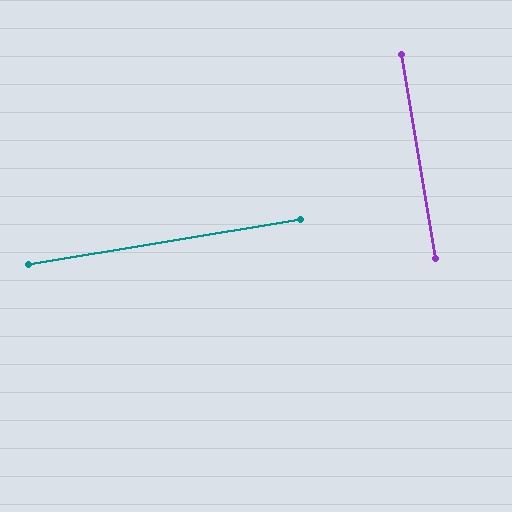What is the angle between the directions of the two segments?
Approximately 90 degrees.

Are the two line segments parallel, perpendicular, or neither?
Perpendicular — they meet at approximately 90°.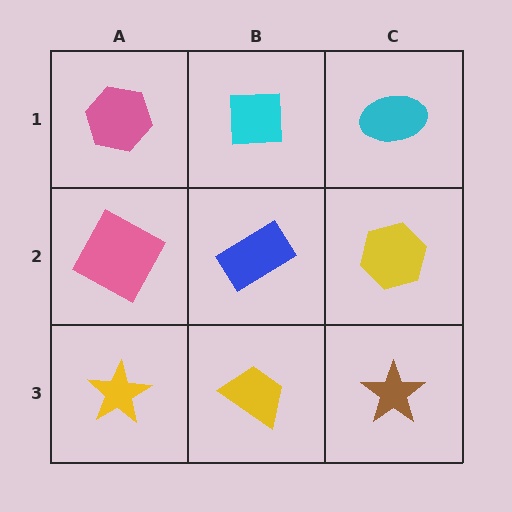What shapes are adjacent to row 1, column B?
A blue rectangle (row 2, column B), a pink hexagon (row 1, column A), a cyan ellipse (row 1, column C).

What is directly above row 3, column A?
A pink square.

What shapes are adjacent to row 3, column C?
A yellow hexagon (row 2, column C), a yellow trapezoid (row 3, column B).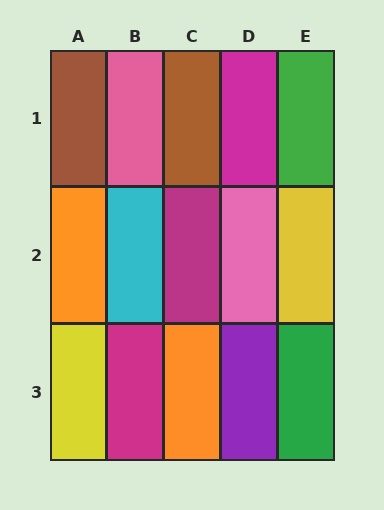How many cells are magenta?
3 cells are magenta.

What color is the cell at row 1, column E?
Green.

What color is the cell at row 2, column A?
Orange.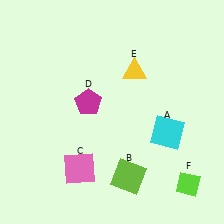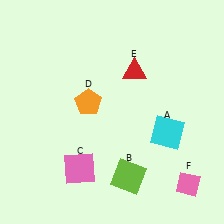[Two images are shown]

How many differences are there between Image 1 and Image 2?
There are 3 differences between the two images.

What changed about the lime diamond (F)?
In Image 1, F is lime. In Image 2, it changed to pink.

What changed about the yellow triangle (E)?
In Image 1, E is yellow. In Image 2, it changed to red.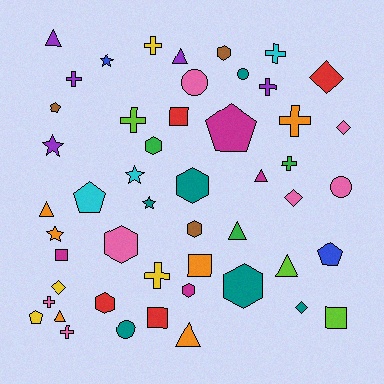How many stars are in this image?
There are 5 stars.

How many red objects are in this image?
There are 4 red objects.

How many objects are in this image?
There are 50 objects.